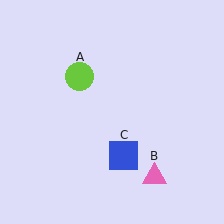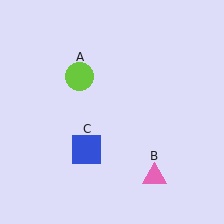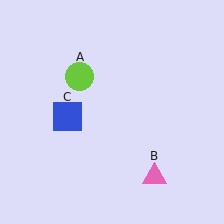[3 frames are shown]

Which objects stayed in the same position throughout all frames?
Lime circle (object A) and pink triangle (object B) remained stationary.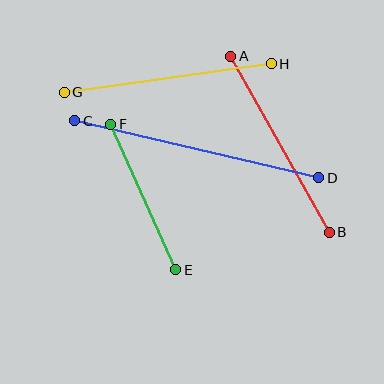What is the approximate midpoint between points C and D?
The midpoint is at approximately (197, 149) pixels.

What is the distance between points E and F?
The distance is approximately 160 pixels.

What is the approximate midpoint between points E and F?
The midpoint is at approximately (143, 197) pixels.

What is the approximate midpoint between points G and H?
The midpoint is at approximately (168, 78) pixels.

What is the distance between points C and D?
The distance is approximately 251 pixels.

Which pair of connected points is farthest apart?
Points C and D are farthest apart.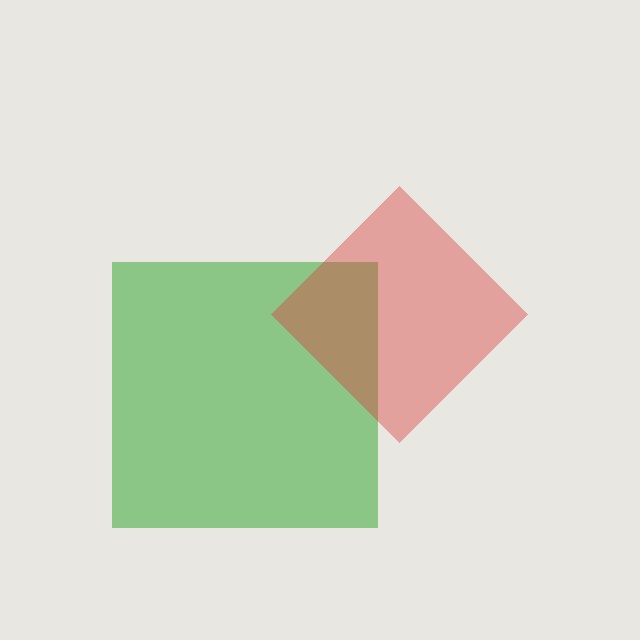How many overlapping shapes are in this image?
There are 2 overlapping shapes in the image.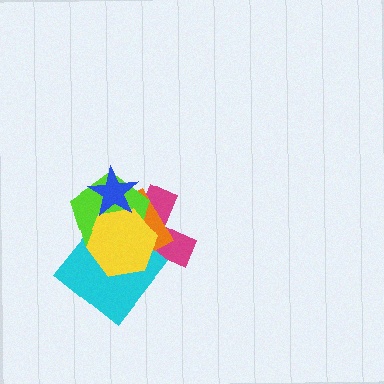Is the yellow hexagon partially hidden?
Yes, it is partially covered by another shape.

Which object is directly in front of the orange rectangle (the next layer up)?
The cyan diamond is directly in front of the orange rectangle.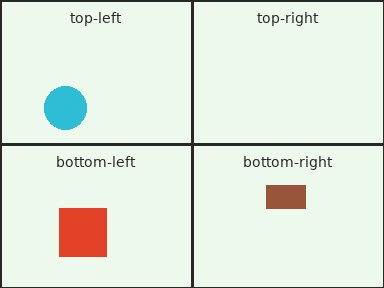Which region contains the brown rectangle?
The bottom-right region.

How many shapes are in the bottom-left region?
1.